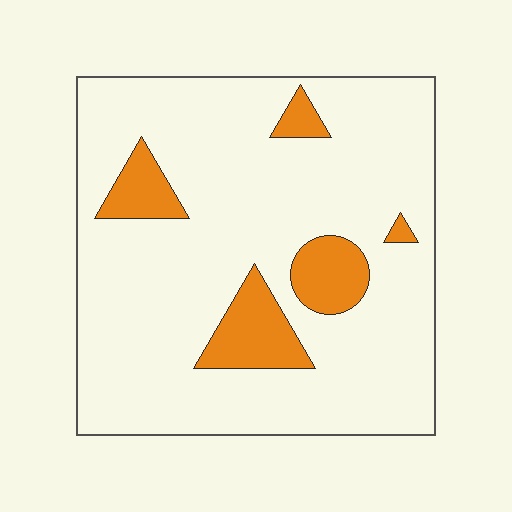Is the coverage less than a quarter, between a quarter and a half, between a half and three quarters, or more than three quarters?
Less than a quarter.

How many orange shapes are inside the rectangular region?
5.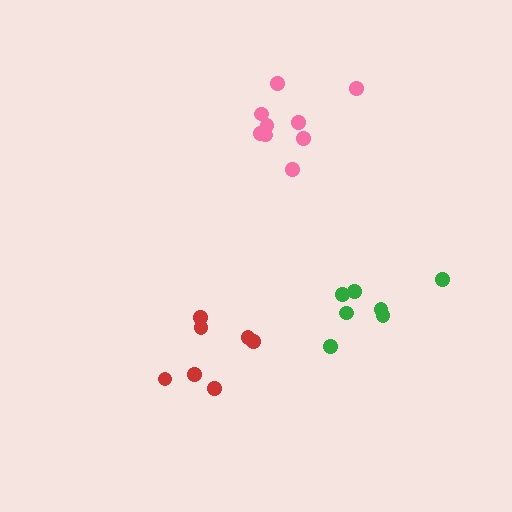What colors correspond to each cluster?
The clusters are colored: red, pink, green.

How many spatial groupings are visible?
There are 3 spatial groupings.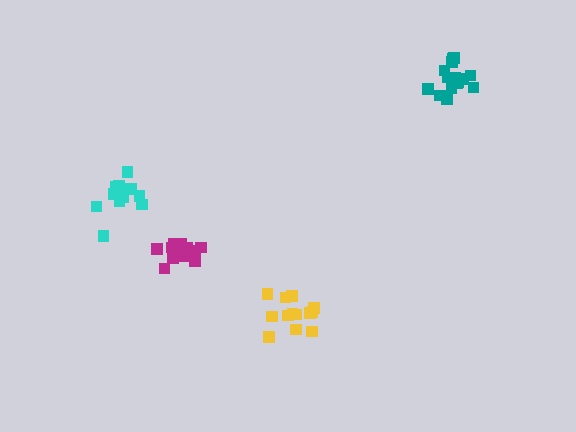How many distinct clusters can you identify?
There are 4 distinct clusters.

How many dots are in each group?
Group 1: 12 dots, Group 2: 12 dots, Group 3: 13 dots, Group 4: 15 dots (52 total).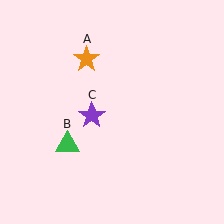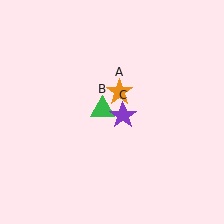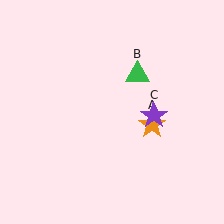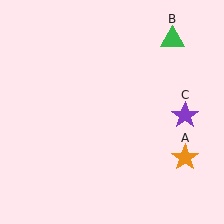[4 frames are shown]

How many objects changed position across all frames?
3 objects changed position: orange star (object A), green triangle (object B), purple star (object C).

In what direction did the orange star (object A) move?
The orange star (object A) moved down and to the right.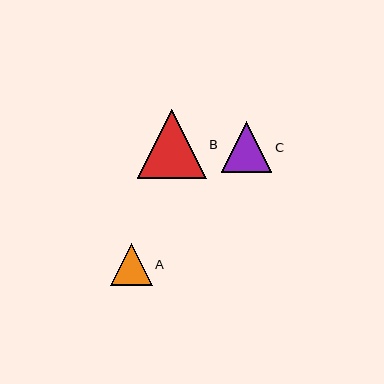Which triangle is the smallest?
Triangle A is the smallest with a size of approximately 42 pixels.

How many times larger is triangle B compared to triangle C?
Triangle B is approximately 1.4 times the size of triangle C.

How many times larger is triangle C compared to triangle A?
Triangle C is approximately 1.2 times the size of triangle A.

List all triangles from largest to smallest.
From largest to smallest: B, C, A.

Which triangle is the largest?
Triangle B is the largest with a size of approximately 69 pixels.